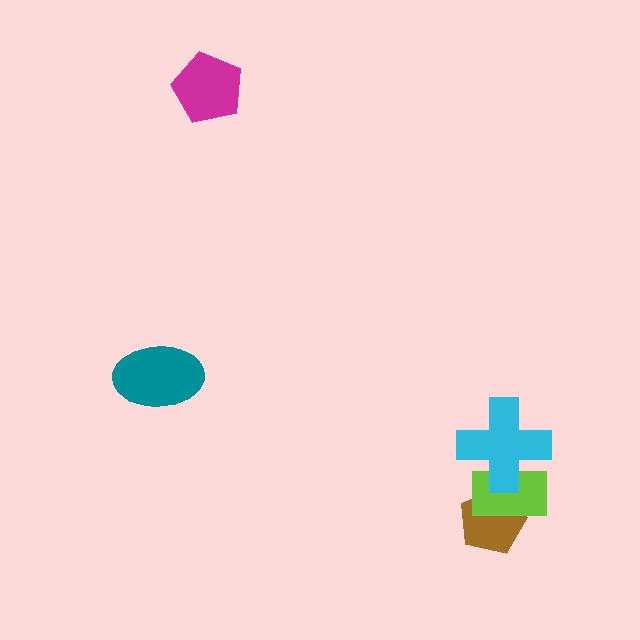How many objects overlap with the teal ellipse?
0 objects overlap with the teal ellipse.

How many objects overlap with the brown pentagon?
1 object overlaps with the brown pentagon.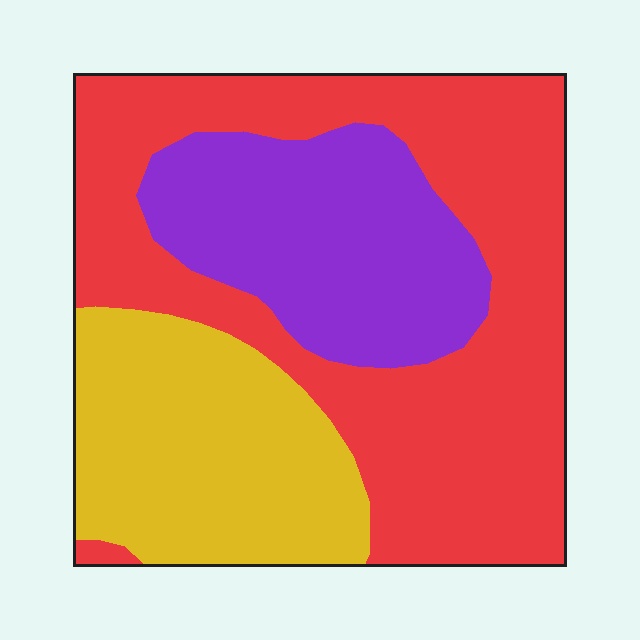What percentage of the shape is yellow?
Yellow covers roughly 25% of the shape.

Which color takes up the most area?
Red, at roughly 50%.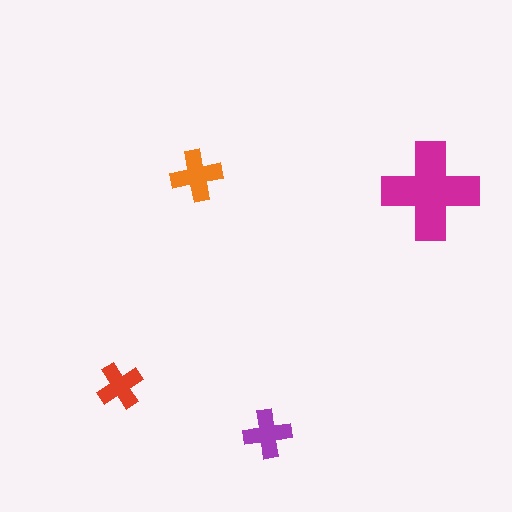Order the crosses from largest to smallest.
the magenta one, the orange one, the purple one, the red one.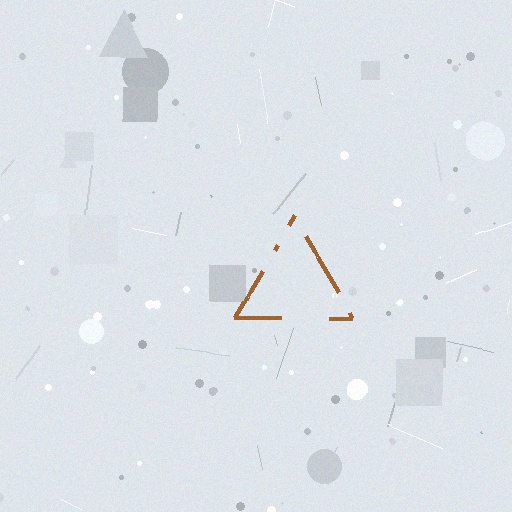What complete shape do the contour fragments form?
The contour fragments form a triangle.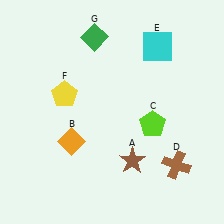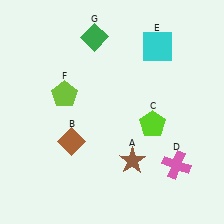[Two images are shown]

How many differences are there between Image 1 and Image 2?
There are 3 differences between the two images.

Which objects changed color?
B changed from orange to brown. D changed from brown to pink. F changed from yellow to lime.